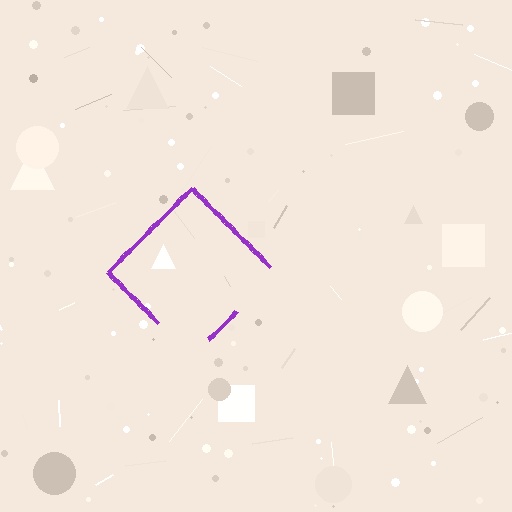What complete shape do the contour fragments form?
The contour fragments form a diamond.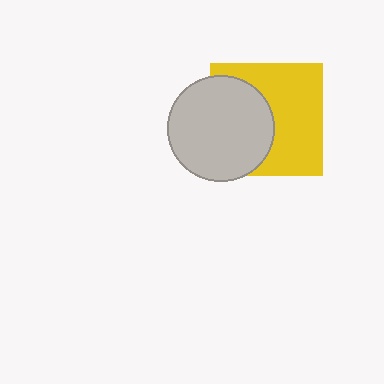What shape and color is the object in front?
The object in front is a light gray circle.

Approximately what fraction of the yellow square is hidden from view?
Roughly 44% of the yellow square is hidden behind the light gray circle.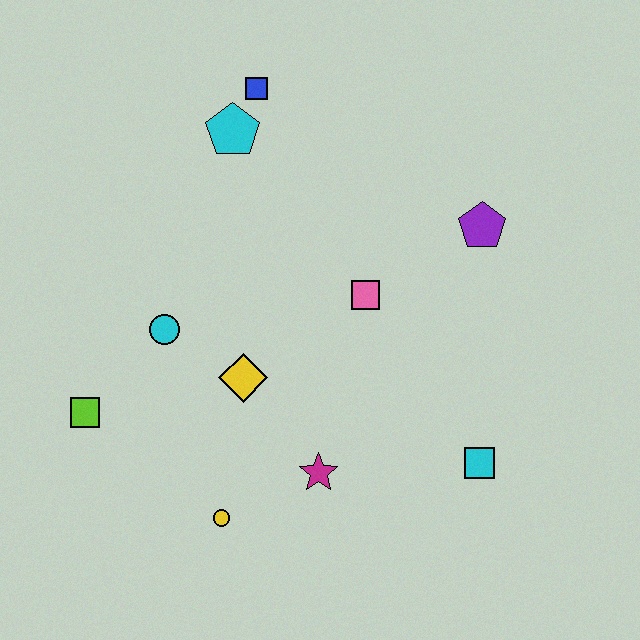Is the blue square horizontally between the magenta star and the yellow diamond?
Yes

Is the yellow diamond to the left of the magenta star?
Yes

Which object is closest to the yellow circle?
The magenta star is closest to the yellow circle.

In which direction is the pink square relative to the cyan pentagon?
The pink square is below the cyan pentagon.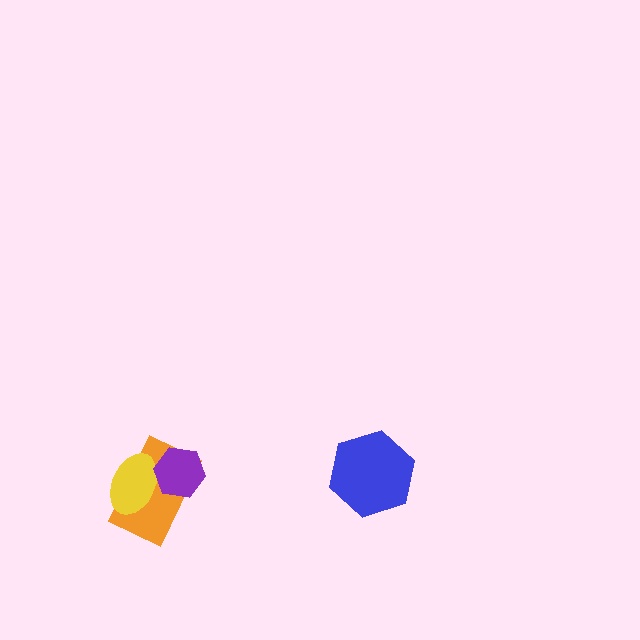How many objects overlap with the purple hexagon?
2 objects overlap with the purple hexagon.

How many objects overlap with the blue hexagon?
0 objects overlap with the blue hexagon.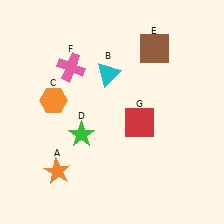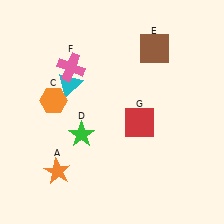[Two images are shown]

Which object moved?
The cyan triangle (B) moved left.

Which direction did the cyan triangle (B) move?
The cyan triangle (B) moved left.